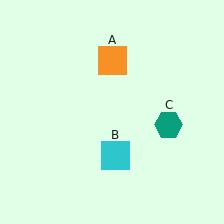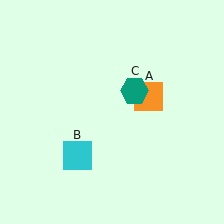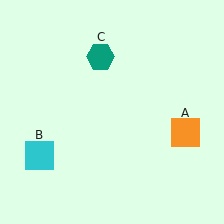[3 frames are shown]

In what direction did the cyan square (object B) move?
The cyan square (object B) moved left.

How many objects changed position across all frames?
3 objects changed position: orange square (object A), cyan square (object B), teal hexagon (object C).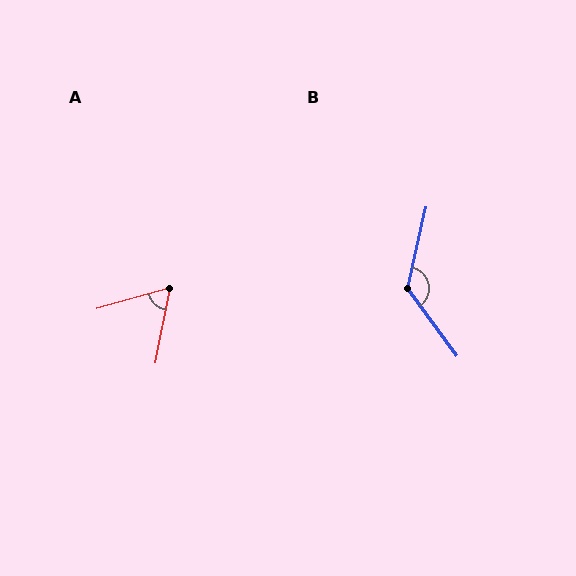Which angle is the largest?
B, at approximately 130 degrees.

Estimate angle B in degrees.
Approximately 130 degrees.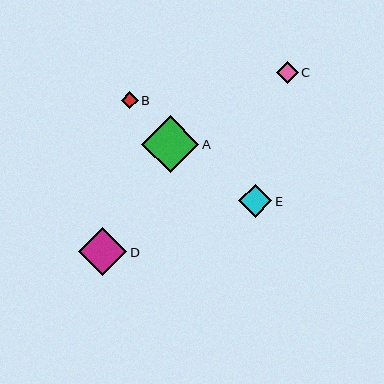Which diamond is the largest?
Diamond A is the largest with a size of approximately 57 pixels.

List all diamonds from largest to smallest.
From largest to smallest: A, D, E, C, B.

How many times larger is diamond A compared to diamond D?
Diamond A is approximately 1.2 times the size of diamond D.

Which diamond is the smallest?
Diamond B is the smallest with a size of approximately 17 pixels.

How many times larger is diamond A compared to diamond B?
Diamond A is approximately 3.3 times the size of diamond B.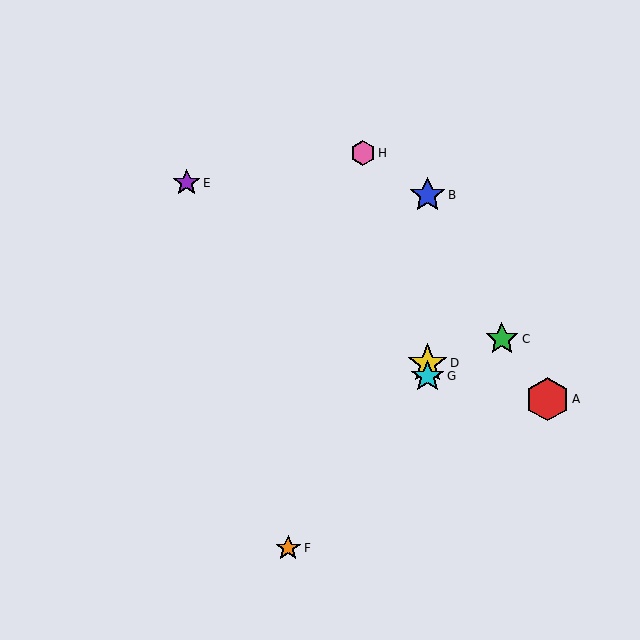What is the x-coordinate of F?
Object F is at x≈288.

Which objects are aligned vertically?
Objects B, D, G are aligned vertically.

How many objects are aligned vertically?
3 objects (B, D, G) are aligned vertically.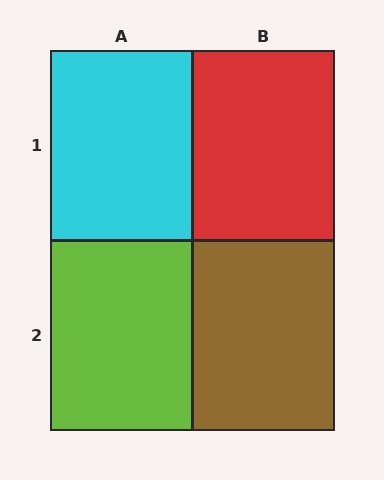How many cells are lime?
1 cell is lime.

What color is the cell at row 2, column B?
Brown.